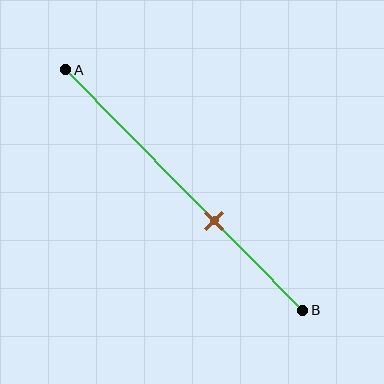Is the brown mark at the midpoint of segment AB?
No, the mark is at about 65% from A, not at the 50% midpoint.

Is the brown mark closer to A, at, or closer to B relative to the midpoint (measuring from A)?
The brown mark is closer to point B than the midpoint of segment AB.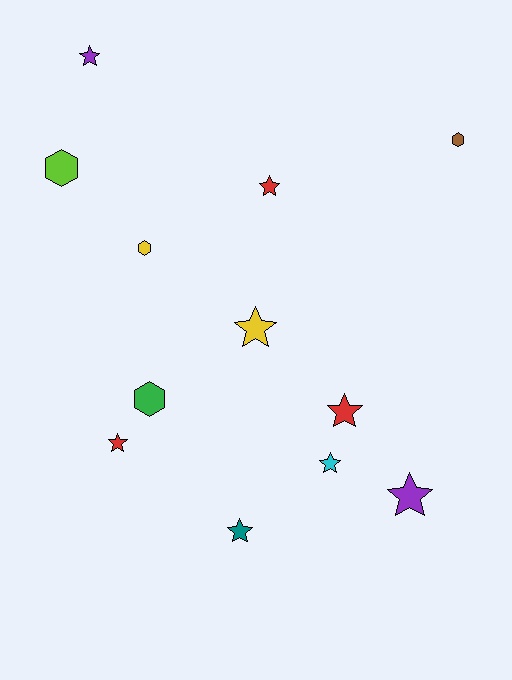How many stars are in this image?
There are 8 stars.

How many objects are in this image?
There are 12 objects.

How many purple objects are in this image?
There are 2 purple objects.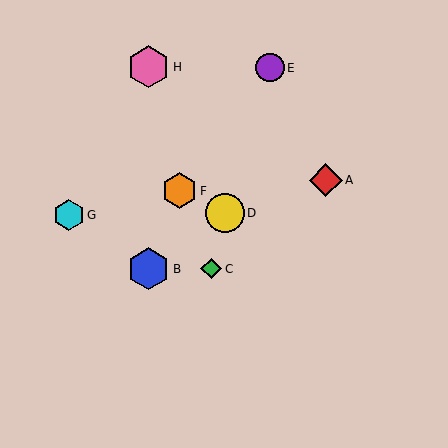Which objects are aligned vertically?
Objects B, H are aligned vertically.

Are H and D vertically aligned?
No, H is at x≈149 and D is at x≈225.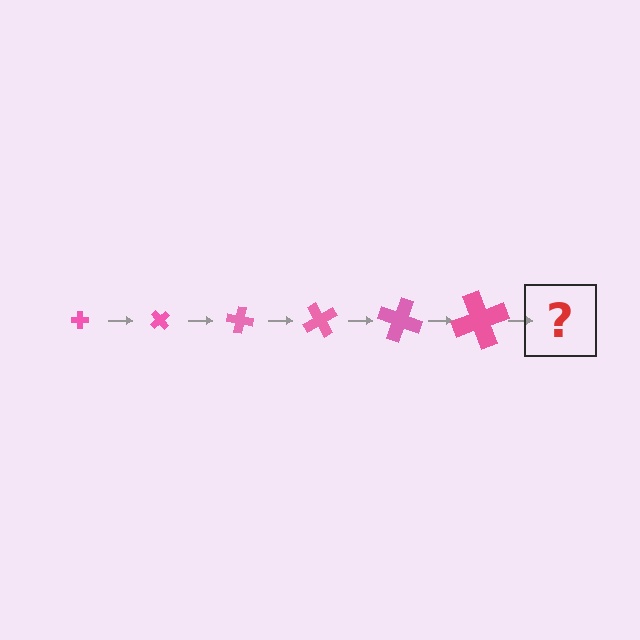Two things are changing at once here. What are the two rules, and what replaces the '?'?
The two rules are that the cross grows larger each step and it rotates 50 degrees each step. The '?' should be a cross, larger than the previous one and rotated 300 degrees from the start.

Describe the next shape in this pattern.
It should be a cross, larger than the previous one and rotated 300 degrees from the start.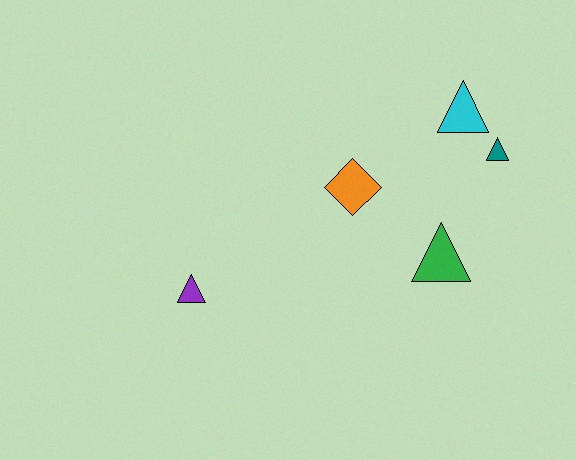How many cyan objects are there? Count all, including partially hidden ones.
There is 1 cyan object.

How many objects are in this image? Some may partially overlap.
There are 5 objects.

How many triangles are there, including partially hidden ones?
There are 4 triangles.